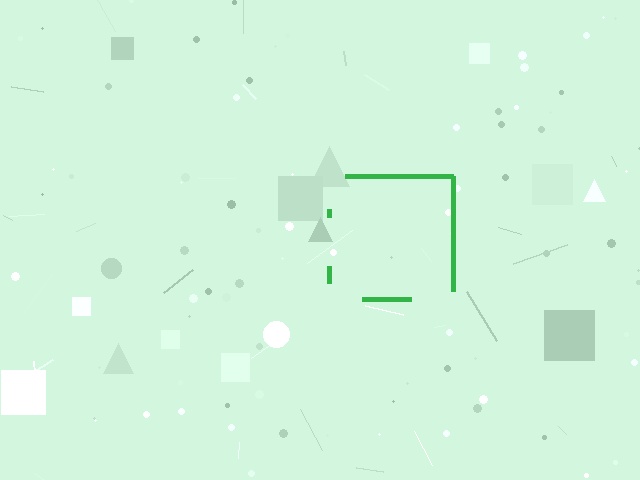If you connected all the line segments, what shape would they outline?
They would outline a square.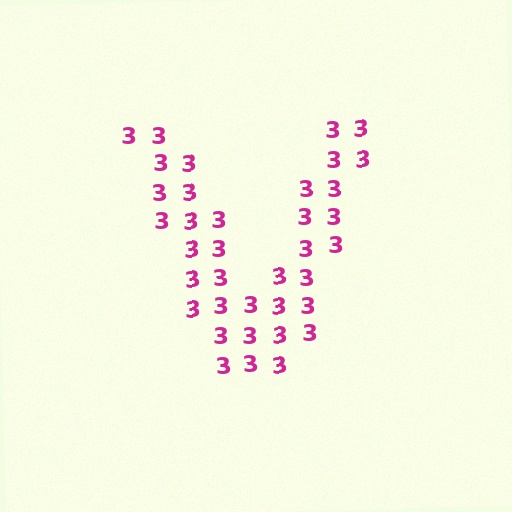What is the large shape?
The large shape is the letter V.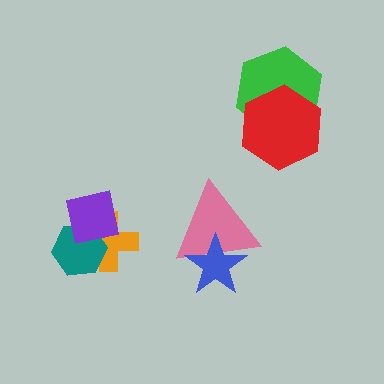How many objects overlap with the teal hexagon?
2 objects overlap with the teal hexagon.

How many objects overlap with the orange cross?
2 objects overlap with the orange cross.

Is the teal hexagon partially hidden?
Yes, it is partially covered by another shape.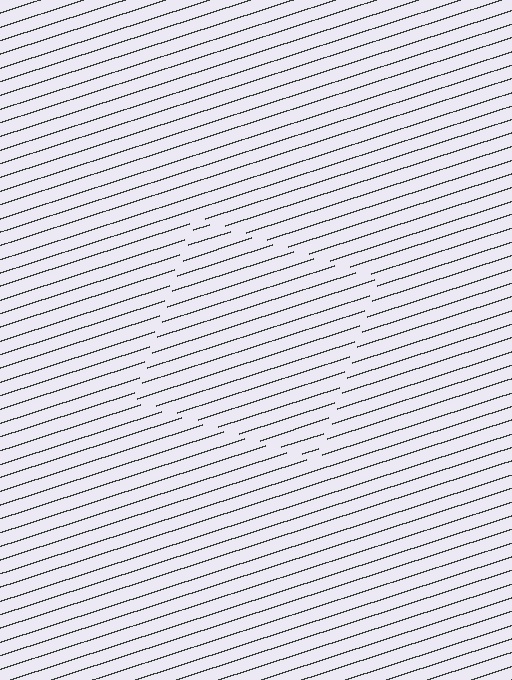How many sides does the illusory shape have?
4 sides — the line-ends trace a square.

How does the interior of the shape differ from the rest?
The interior of the shape contains the same grating, shifted by half a period — the contour is defined by the phase discontinuity where line-ends from the inner and outer gratings abut.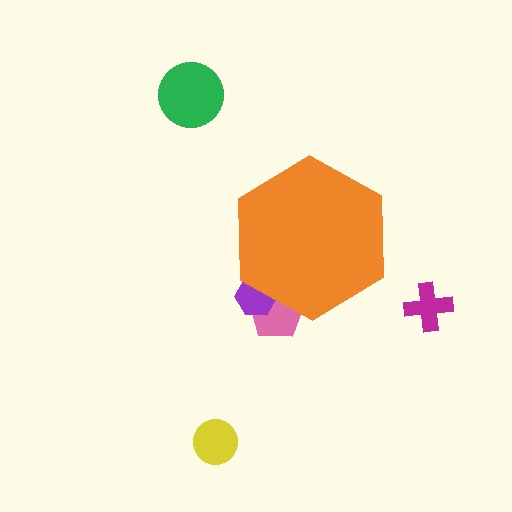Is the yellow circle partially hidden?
No, the yellow circle is fully visible.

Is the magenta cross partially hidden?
No, the magenta cross is fully visible.